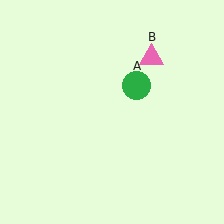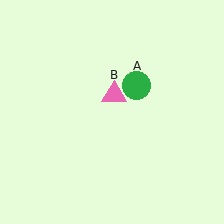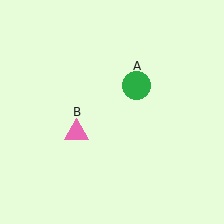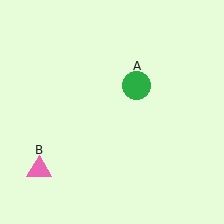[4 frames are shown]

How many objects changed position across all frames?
1 object changed position: pink triangle (object B).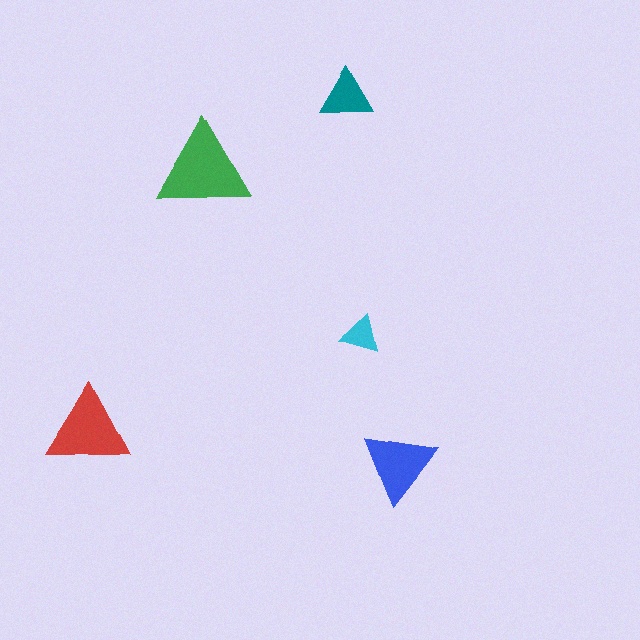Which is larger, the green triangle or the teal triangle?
The green one.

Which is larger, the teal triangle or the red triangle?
The red one.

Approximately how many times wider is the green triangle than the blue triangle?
About 1.5 times wider.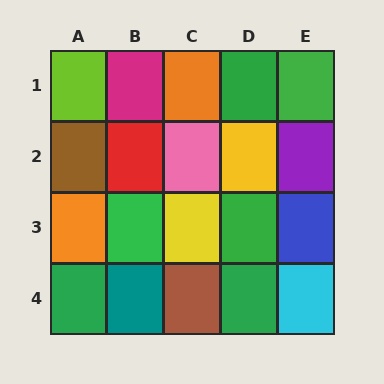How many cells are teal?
1 cell is teal.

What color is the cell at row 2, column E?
Purple.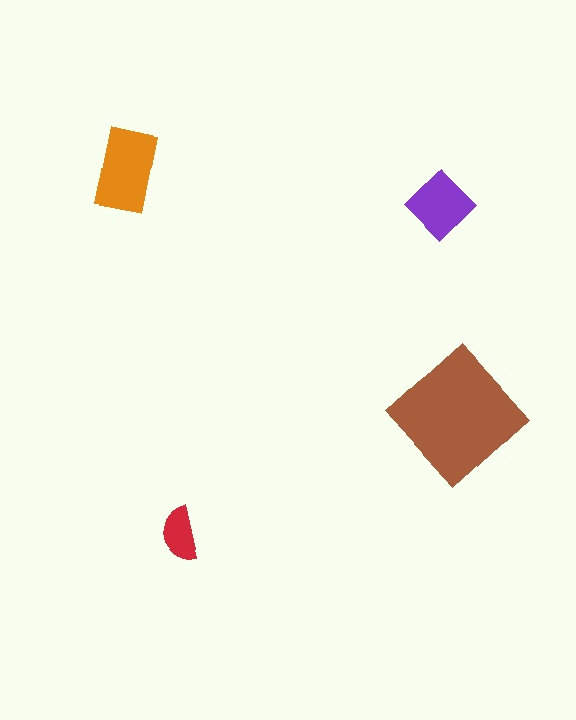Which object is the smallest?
The red semicircle.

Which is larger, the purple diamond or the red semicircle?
The purple diamond.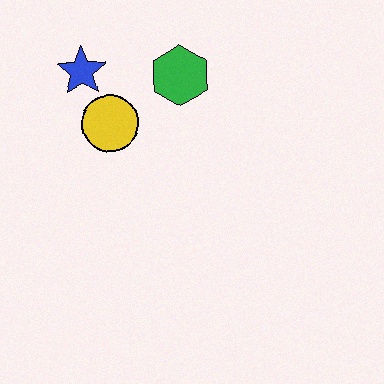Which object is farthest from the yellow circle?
The green hexagon is farthest from the yellow circle.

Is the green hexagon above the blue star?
No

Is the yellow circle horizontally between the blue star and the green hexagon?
Yes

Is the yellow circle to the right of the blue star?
Yes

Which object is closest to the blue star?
The yellow circle is closest to the blue star.